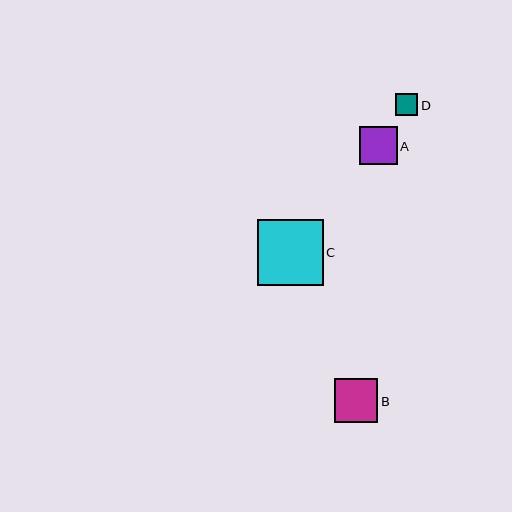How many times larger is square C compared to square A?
Square C is approximately 1.8 times the size of square A.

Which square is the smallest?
Square D is the smallest with a size of approximately 22 pixels.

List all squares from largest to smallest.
From largest to smallest: C, B, A, D.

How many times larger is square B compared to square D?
Square B is approximately 2.0 times the size of square D.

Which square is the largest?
Square C is the largest with a size of approximately 66 pixels.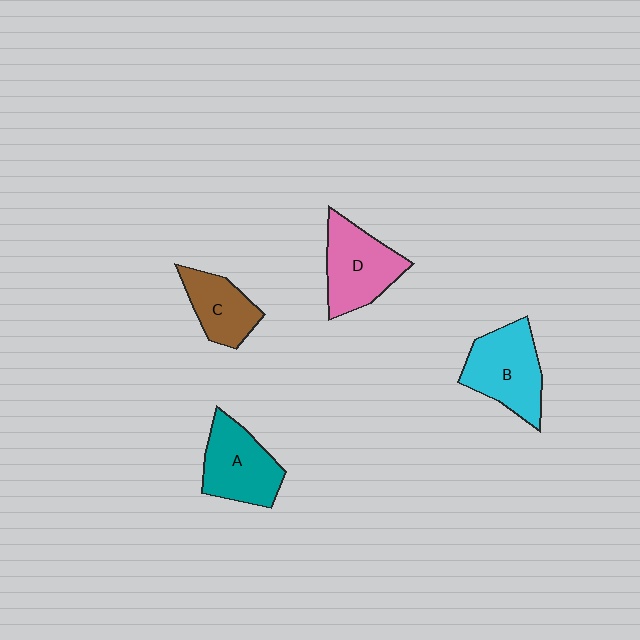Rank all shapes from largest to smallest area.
From largest to smallest: B (cyan), D (pink), A (teal), C (brown).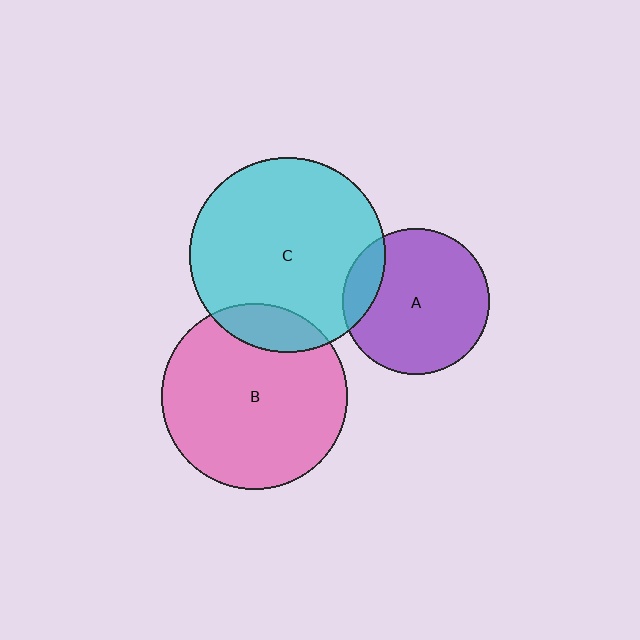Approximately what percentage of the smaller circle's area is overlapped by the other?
Approximately 15%.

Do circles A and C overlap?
Yes.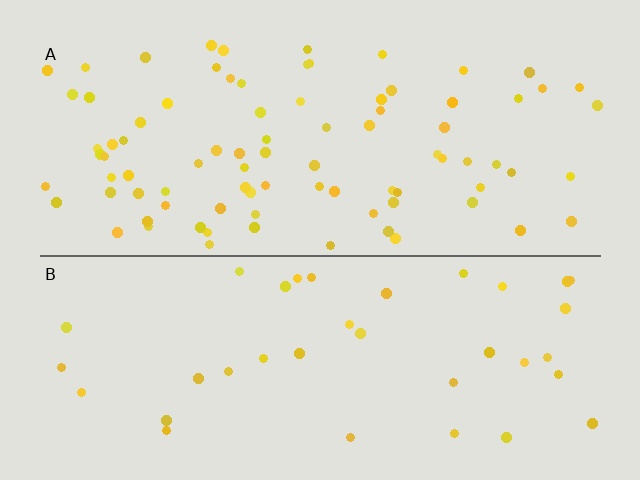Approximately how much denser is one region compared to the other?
Approximately 2.4× — region A over region B.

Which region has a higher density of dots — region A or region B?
A (the top).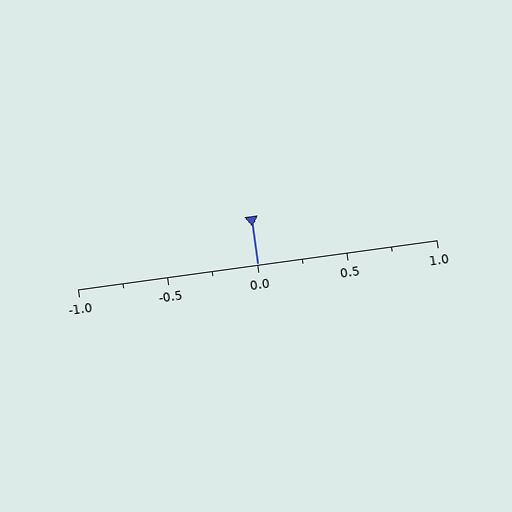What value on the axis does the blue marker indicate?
The marker indicates approximately 0.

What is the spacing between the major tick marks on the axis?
The major ticks are spaced 0.5 apart.